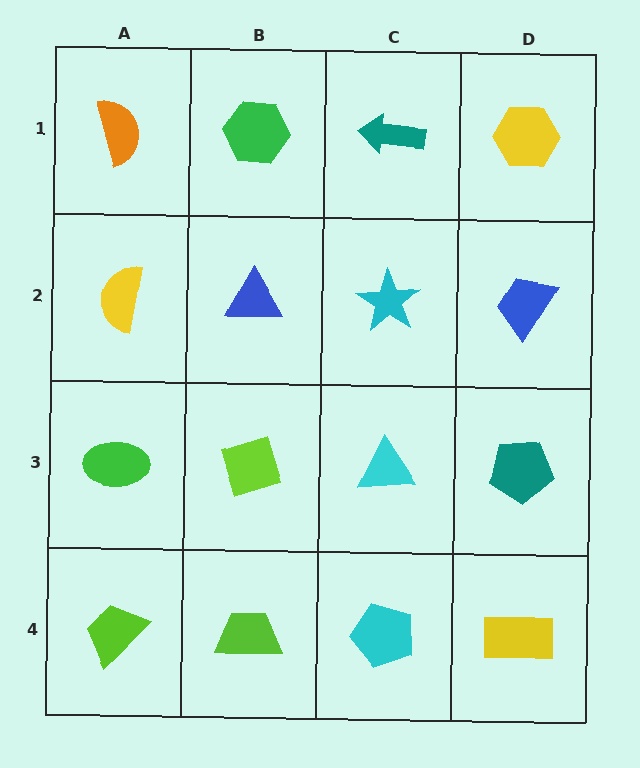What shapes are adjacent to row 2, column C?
A teal arrow (row 1, column C), a cyan triangle (row 3, column C), a blue triangle (row 2, column B), a blue trapezoid (row 2, column D).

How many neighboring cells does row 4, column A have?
2.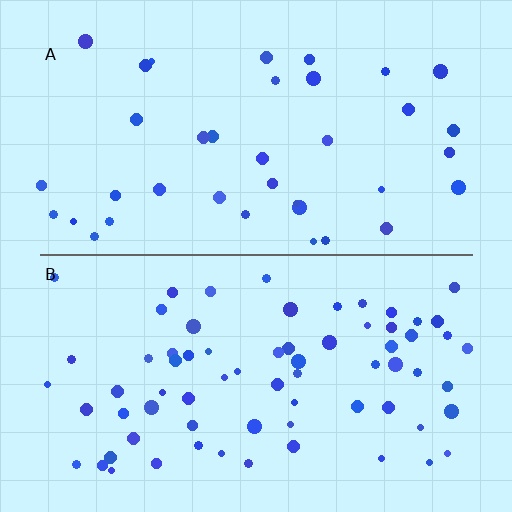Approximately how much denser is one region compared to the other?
Approximately 1.9× — region B over region A.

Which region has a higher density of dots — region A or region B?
B (the bottom).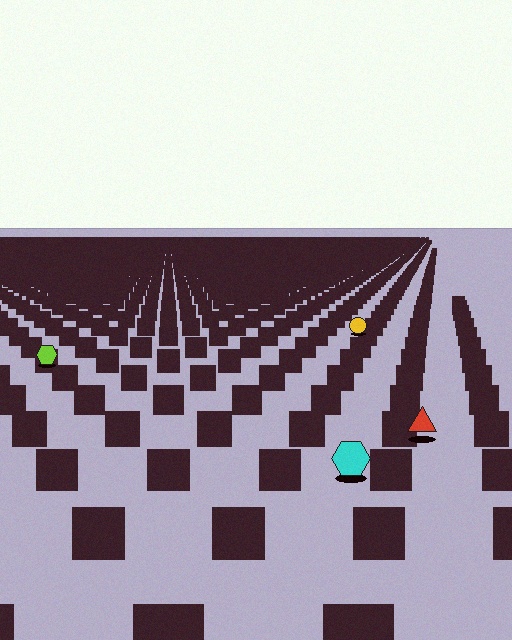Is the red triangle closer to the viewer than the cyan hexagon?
No. The cyan hexagon is closer — you can tell from the texture gradient: the ground texture is coarser near it.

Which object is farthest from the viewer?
The yellow circle is farthest from the viewer. It appears smaller and the ground texture around it is denser.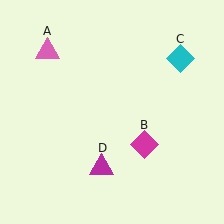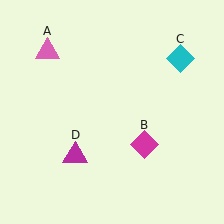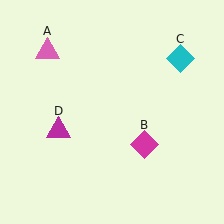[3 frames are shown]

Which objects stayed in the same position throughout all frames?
Pink triangle (object A) and magenta diamond (object B) and cyan diamond (object C) remained stationary.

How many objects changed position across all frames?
1 object changed position: magenta triangle (object D).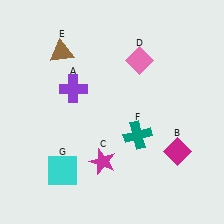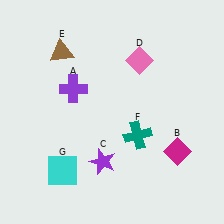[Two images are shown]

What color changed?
The star (C) changed from magenta in Image 1 to purple in Image 2.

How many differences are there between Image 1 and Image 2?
There is 1 difference between the two images.